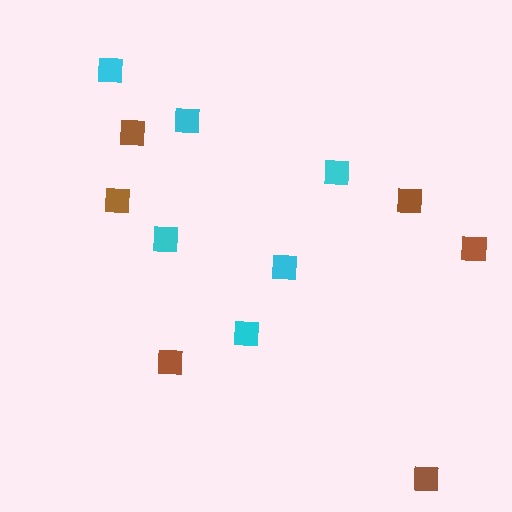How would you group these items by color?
There are 2 groups: one group of cyan squares (6) and one group of brown squares (6).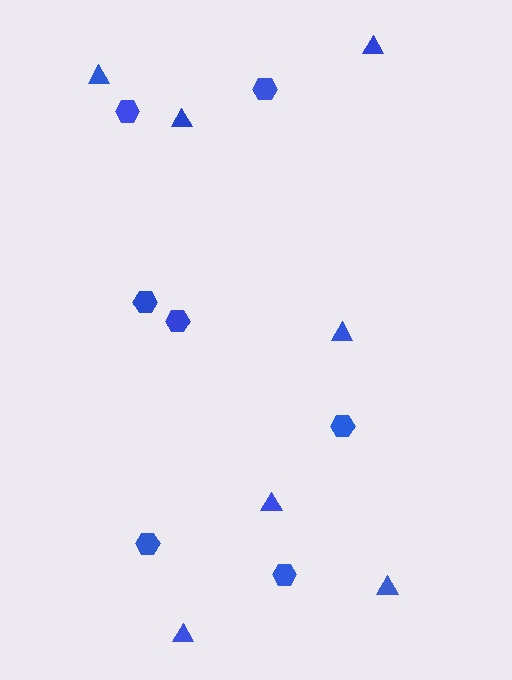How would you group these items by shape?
There are 2 groups: one group of hexagons (7) and one group of triangles (7).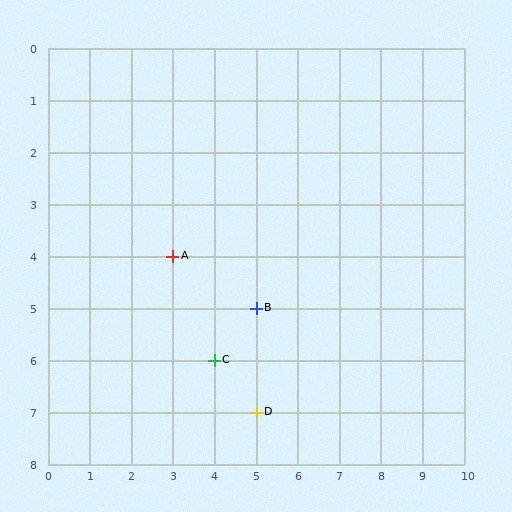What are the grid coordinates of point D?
Point D is at grid coordinates (5, 7).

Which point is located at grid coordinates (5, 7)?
Point D is at (5, 7).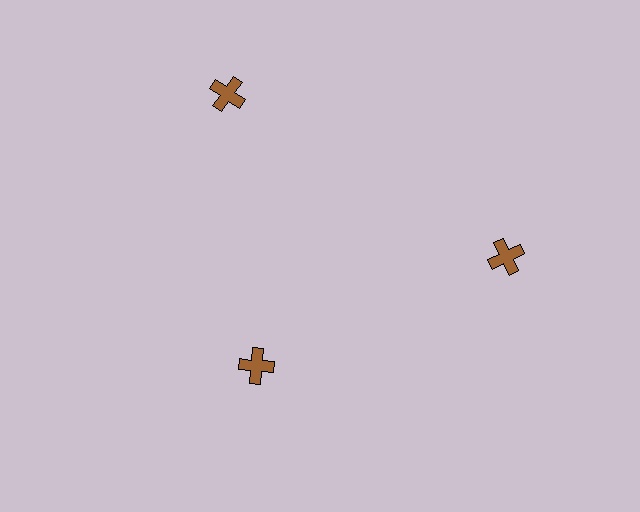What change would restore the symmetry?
The symmetry would be restored by moving it outward, back onto the ring so that all 3 crosses sit at equal angles and equal distance from the center.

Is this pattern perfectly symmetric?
No. The 3 brown crosses are arranged in a ring, but one element near the 7 o'clock position is pulled inward toward the center, breaking the 3-fold rotational symmetry.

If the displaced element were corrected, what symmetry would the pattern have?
It would have 3-fold rotational symmetry — the pattern would map onto itself every 120 degrees.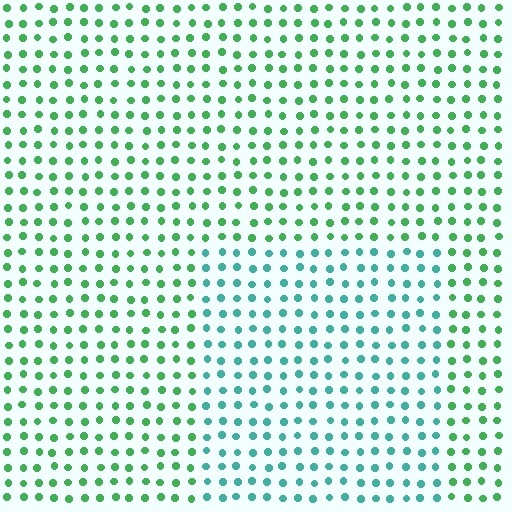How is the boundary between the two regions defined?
The boundary is defined purely by a slight shift in hue (about 41 degrees). Spacing, size, and orientation are identical on both sides.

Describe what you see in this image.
The image is filled with small green elements in a uniform arrangement. A rectangle-shaped region is visible where the elements are tinted to a slightly different hue, forming a subtle color boundary.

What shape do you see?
I see a rectangle.